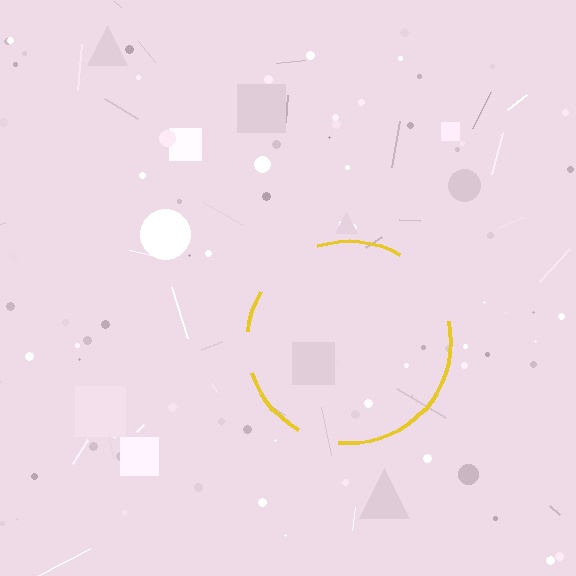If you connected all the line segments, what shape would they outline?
They would outline a circle.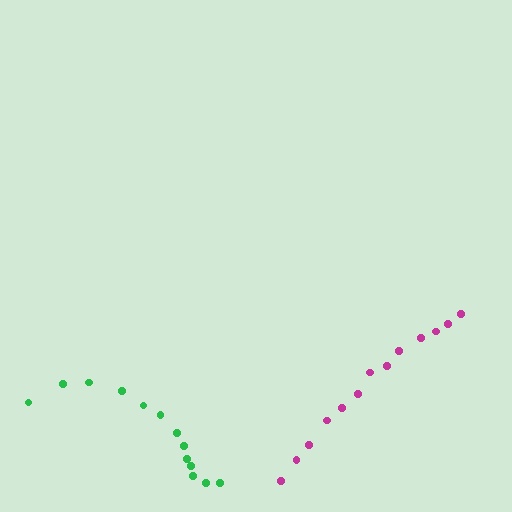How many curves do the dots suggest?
There are 2 distinct paths.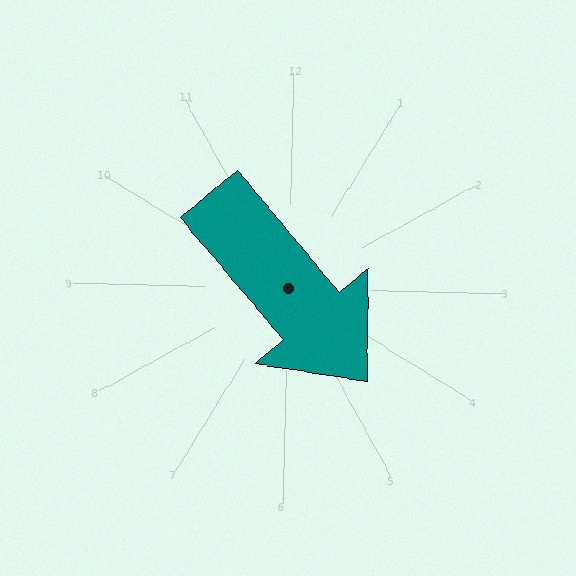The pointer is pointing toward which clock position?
Roughly 5 o'clock.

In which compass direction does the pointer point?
Southeast.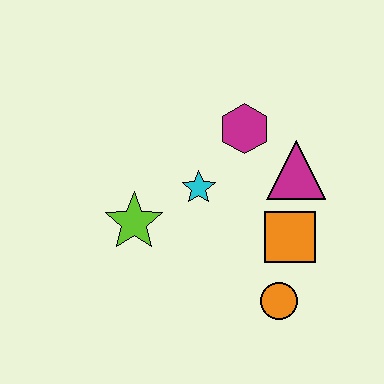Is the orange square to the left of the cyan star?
No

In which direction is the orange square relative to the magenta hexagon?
The orange square is below the magenta hexagon.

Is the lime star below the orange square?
No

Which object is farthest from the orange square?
The lime star is farthest from the orange square.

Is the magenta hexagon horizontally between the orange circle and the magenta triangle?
No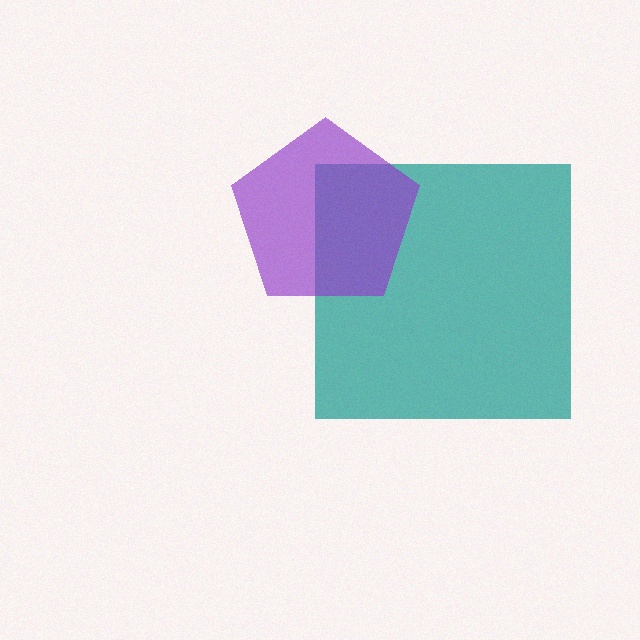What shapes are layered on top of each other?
The layered shapes are: a teal square, a purple pentagon.